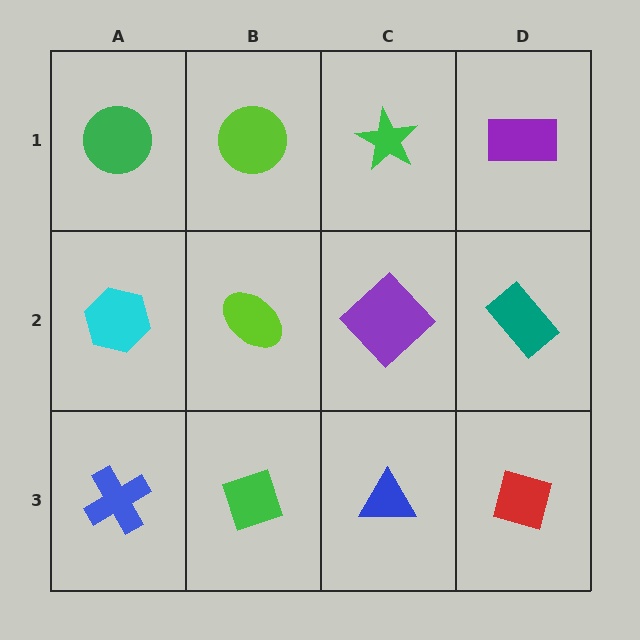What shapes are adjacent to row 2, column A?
A green circle (row 1, column A), a blue cross (row 3, column A), a lime ellipse (row 2, column B).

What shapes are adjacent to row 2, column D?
A purple rectangle (row 1, column D), a red diamond (row 3, column D), a purple diamond (row 2, column C).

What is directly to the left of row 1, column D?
A green star.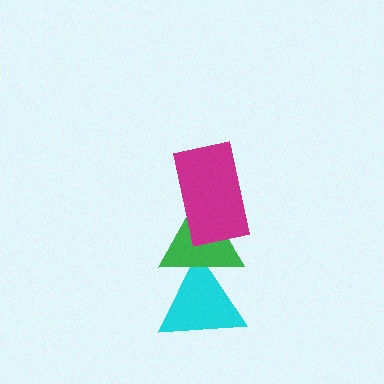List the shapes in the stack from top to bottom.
From top to bottom: the magenta rectangle, the green triangle, the cyan triangle.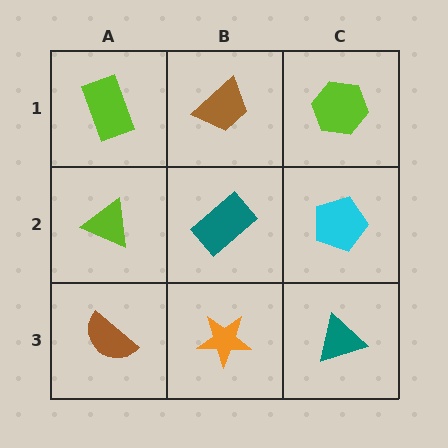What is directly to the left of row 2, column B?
A lime triangle.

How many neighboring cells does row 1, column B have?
3.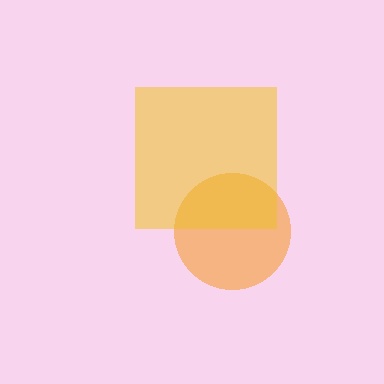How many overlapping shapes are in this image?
There are 2 overlapping shapes in the image.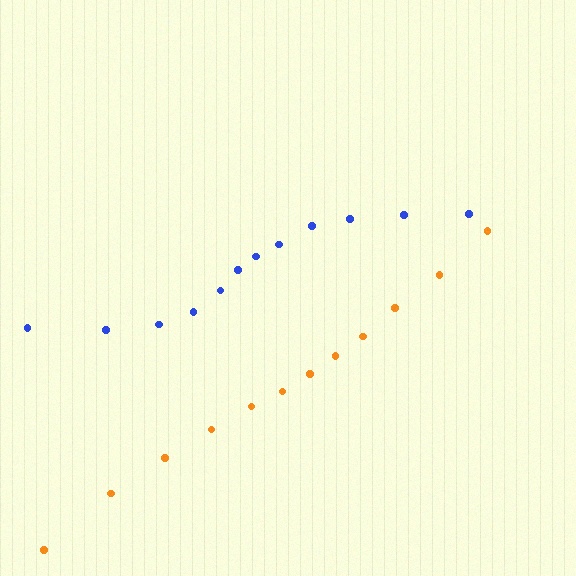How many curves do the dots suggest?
There are 2 distinct paths.